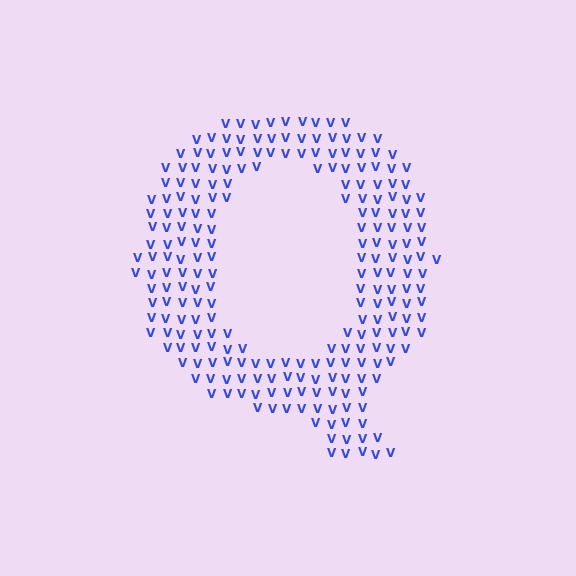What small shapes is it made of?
It is made of small letter V's.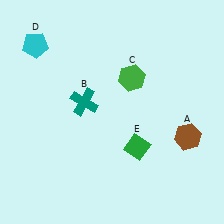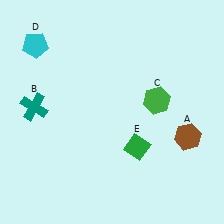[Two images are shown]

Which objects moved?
The objects that moved are: the teal cross (B), the green hexagon (C).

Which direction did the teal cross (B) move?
The teal cross (B) moved left.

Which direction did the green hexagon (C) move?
The green hexagon (C) moved right.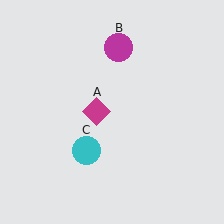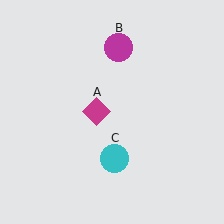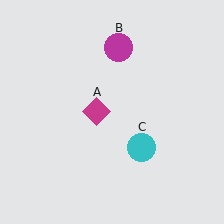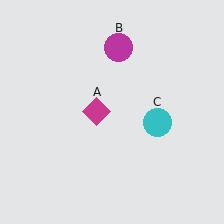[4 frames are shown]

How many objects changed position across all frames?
1 object changed position: cyan circle (object C).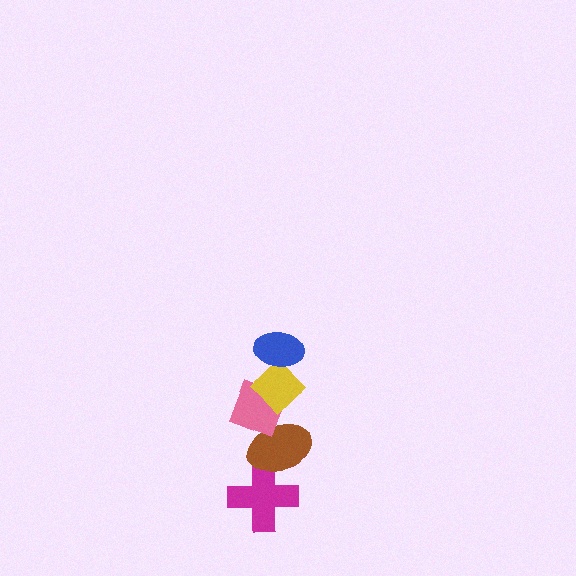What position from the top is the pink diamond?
The pink diamond is 3rd from the top.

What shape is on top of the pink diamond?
The yellow diamond is on top of the pink diamond.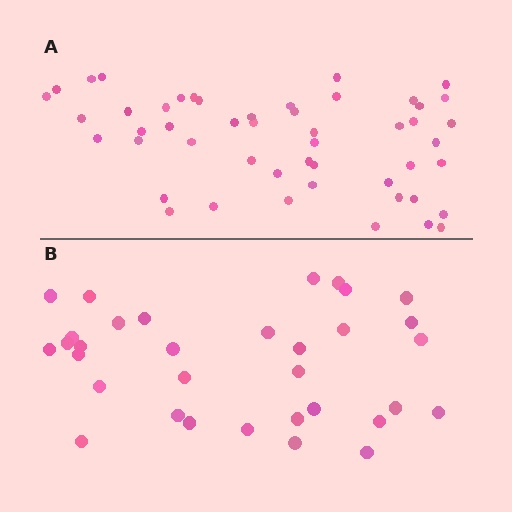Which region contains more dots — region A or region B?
Region A (the top region) has more dots.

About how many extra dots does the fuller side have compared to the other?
Region A has approximately 15 more dots than region B.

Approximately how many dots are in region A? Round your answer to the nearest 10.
About 50 dots.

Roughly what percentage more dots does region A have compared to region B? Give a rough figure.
About 50% more.